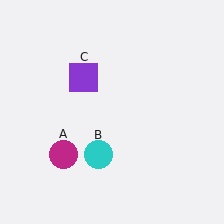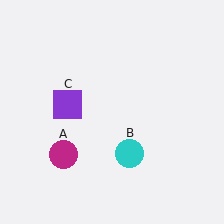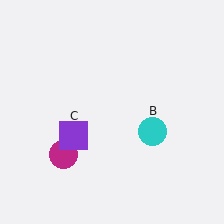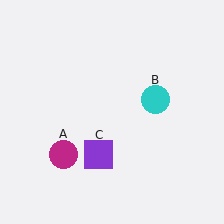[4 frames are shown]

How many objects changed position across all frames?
2 objects changed position: cyan circle (object B), purple square (object C).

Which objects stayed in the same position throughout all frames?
Magenta circle (object A) remained stationary.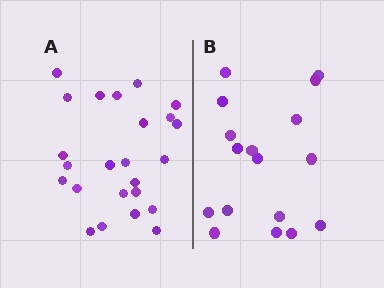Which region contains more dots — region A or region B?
Region A (the left region) has more dots.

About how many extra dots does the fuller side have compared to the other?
Region A has roughly 8 or so more dots than region B.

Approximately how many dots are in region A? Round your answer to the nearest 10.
About 20 dots. (The exact count is 24, which rounds to 20.)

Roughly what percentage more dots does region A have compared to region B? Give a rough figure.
About 40% more.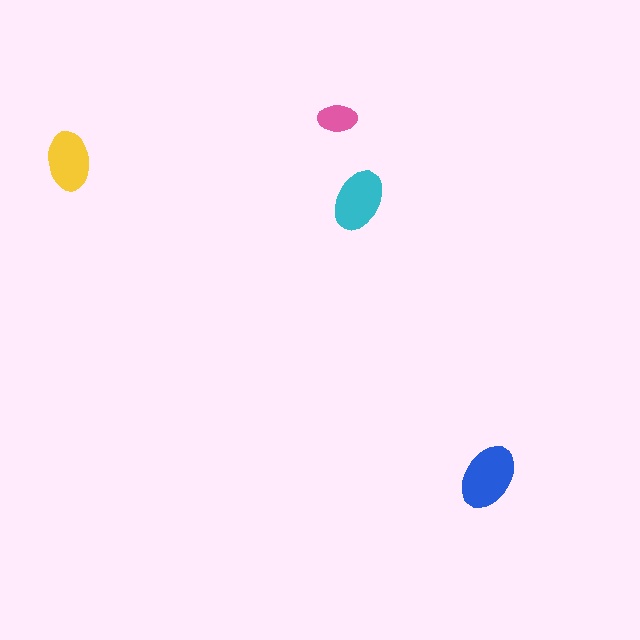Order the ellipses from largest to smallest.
the blue one, the cyan one, the yellow one, the pink one.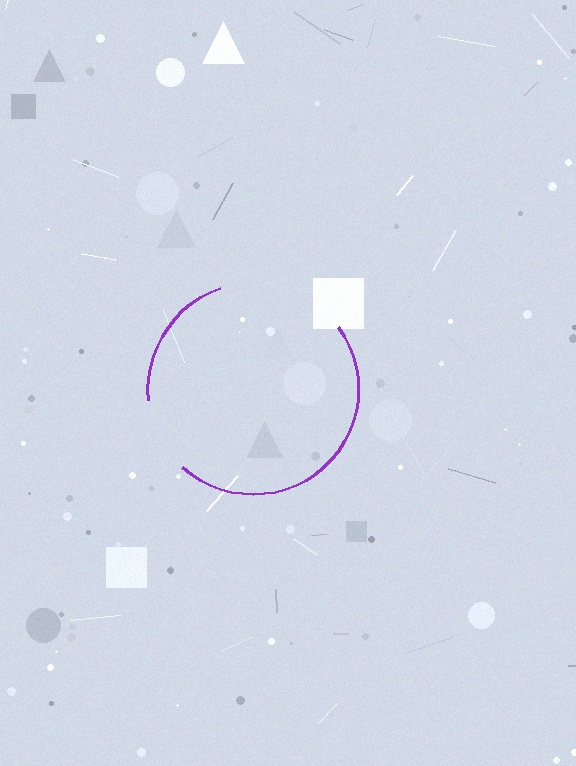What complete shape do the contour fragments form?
The contour fragments form a circle.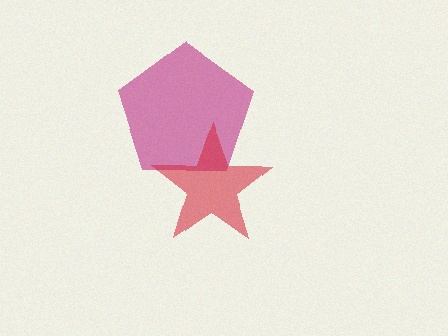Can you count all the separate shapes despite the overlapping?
Yes, there are 2 separate shapes.